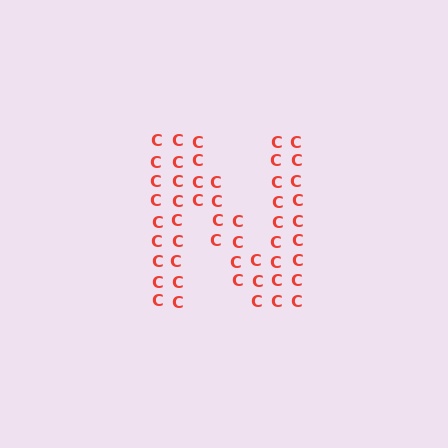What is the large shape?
The large shape is the letter N.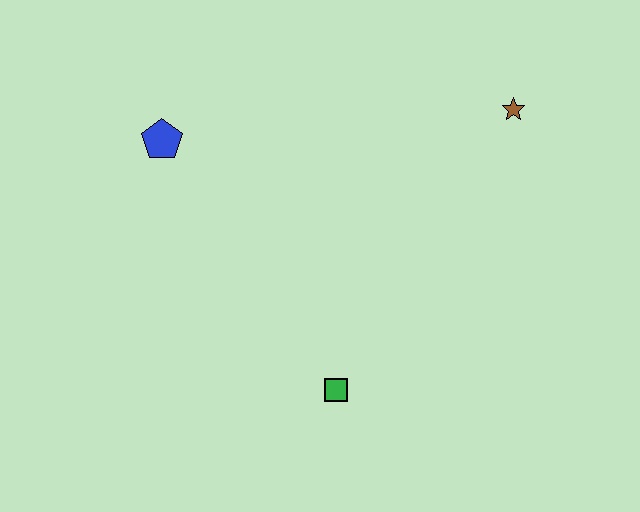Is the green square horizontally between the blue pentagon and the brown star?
Yes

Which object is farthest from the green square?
The brown star is farthest from the green square.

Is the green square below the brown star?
Yes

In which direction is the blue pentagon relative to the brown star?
The blue pentagon is to the left of the brown star.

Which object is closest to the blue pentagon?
The green square is closest to the blue pentagon.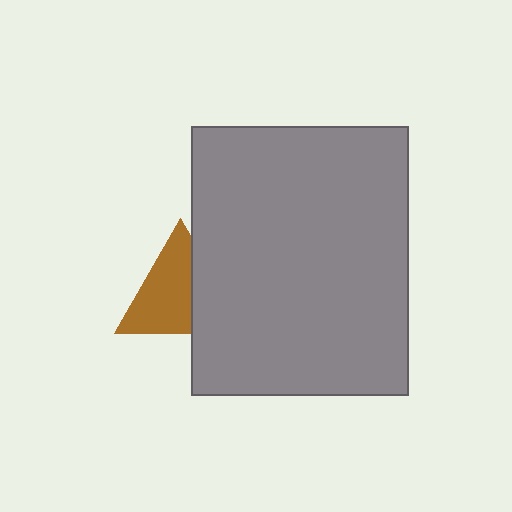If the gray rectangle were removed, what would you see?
You would see the complete brown triangle.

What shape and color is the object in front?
The object in front is a gray rectangle.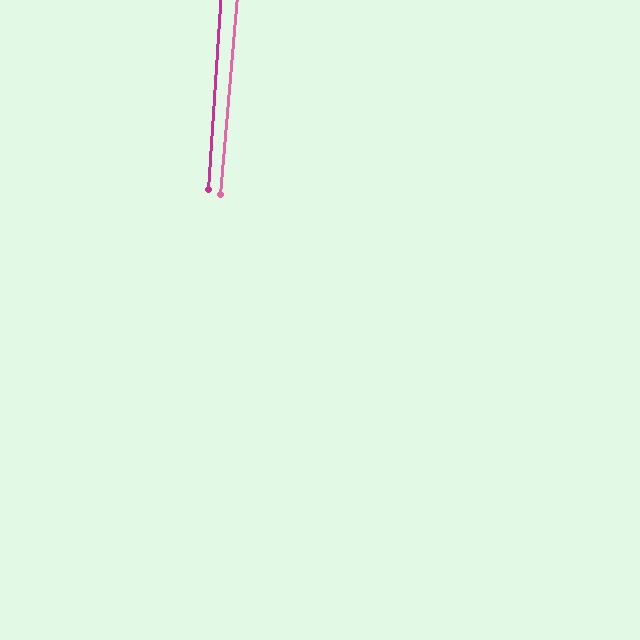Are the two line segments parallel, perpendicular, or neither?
Parallel — their directions differ by only 1.0°.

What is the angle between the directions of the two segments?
Approximately 1 degree.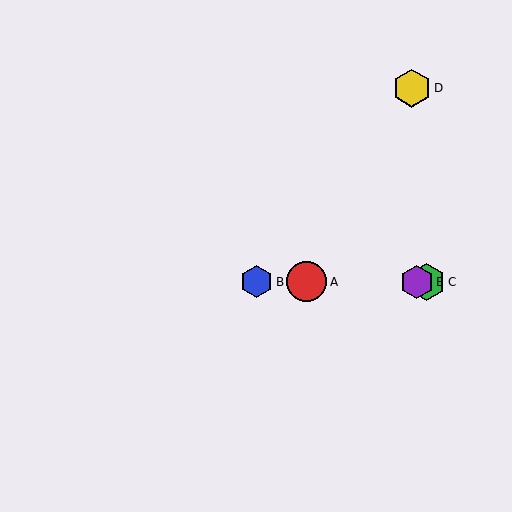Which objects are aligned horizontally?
Objects A, B, C, E are aligned horizontally.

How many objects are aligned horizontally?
4 objects (A, B, C, E) are aligned horizontally.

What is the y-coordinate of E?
Object E is at y≈282.